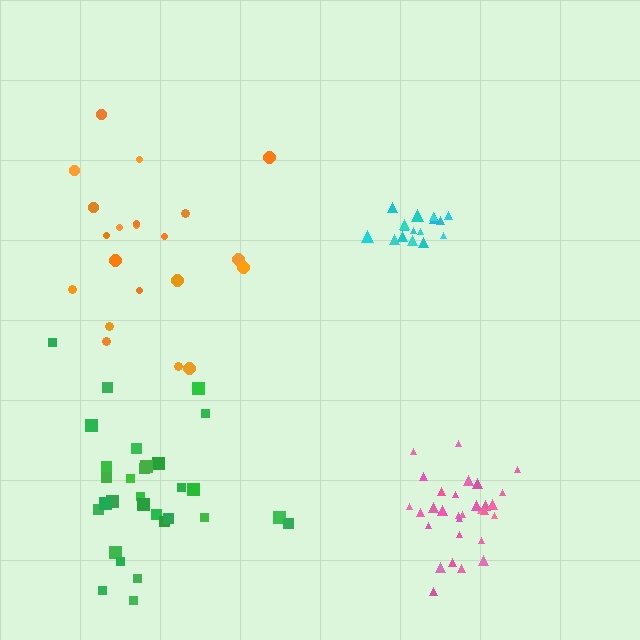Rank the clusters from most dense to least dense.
pink, cyan, green, orange.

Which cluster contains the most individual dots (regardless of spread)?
Green (30).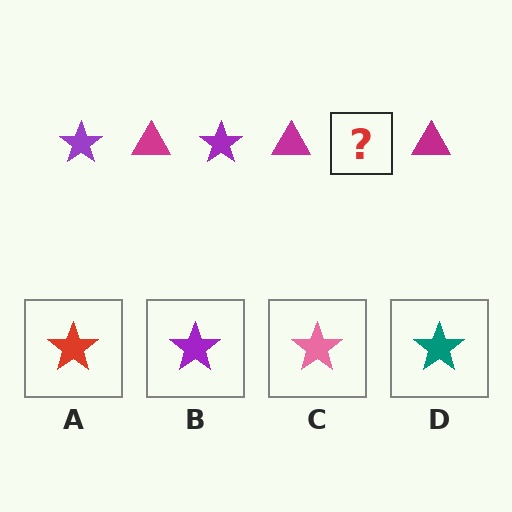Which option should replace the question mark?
Option B.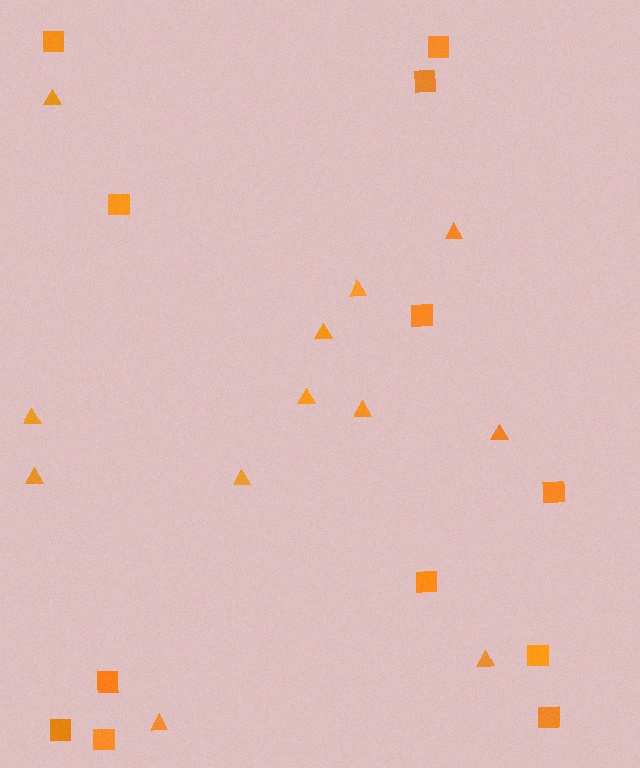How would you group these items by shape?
There are 2 groups: one group of squares (12) and one group of triangles (12).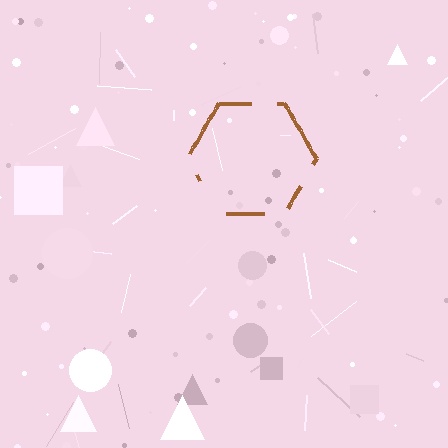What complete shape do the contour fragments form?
The contour fragments form a hexagon.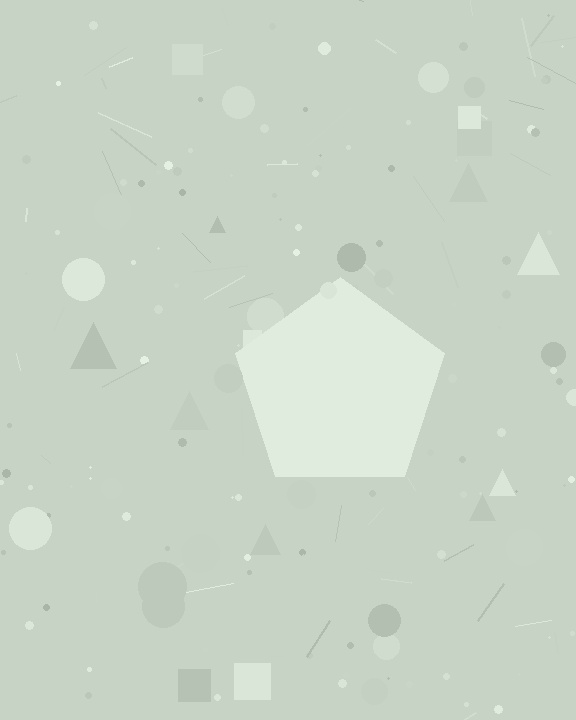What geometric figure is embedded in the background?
A pentagon is embedded in the background.